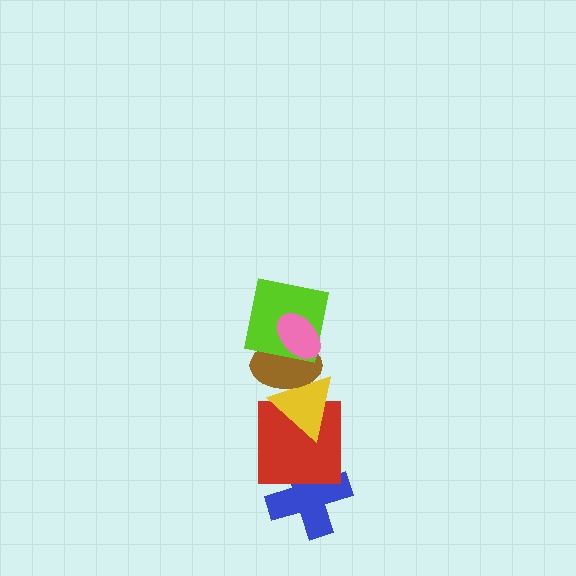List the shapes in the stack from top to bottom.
From top to bottom: the pink ellipse, the lime square, the brown ellipse, the yellow triangle, the red square, the blue cross.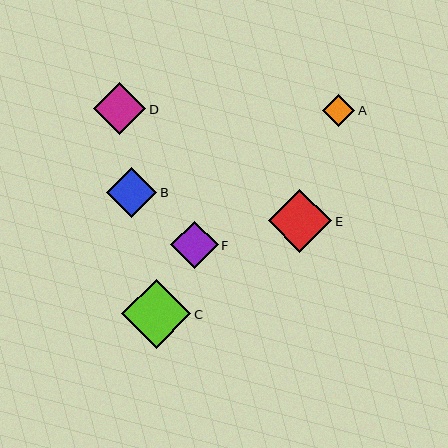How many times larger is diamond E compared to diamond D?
Diamond E is approximately 1.2 times the size of diamond D.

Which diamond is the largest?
Diamond C is the largest with a size of approximately 69 pixels.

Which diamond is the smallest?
Diamond A is the smallest with a size of approximately 32 pixels.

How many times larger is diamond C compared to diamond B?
Diamond C is approximately 1.4 times the size of diamond B.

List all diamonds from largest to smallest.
From largest to smallest: C, E, D, B, F, A.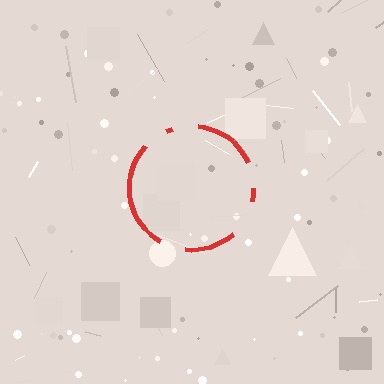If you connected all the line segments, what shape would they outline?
They would outline a circle.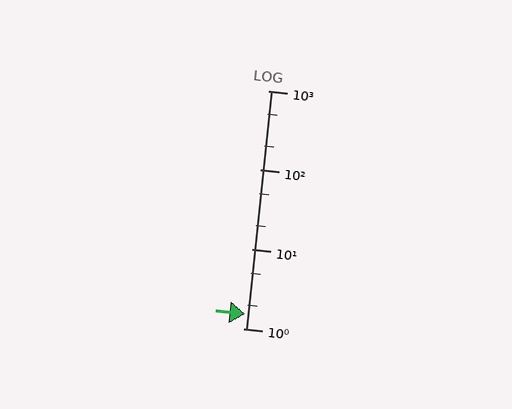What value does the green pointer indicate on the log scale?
The pointer indicates approximately 1.5.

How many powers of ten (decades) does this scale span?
The scale spans 3 decades, from 1 to 1000.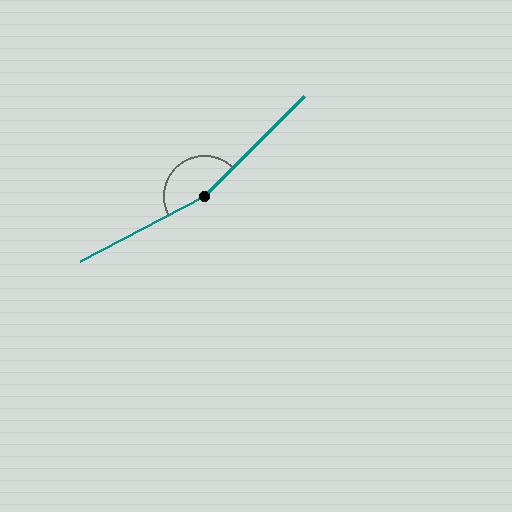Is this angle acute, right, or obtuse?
It is obtuse.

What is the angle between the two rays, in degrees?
Approximately 163 degrees.